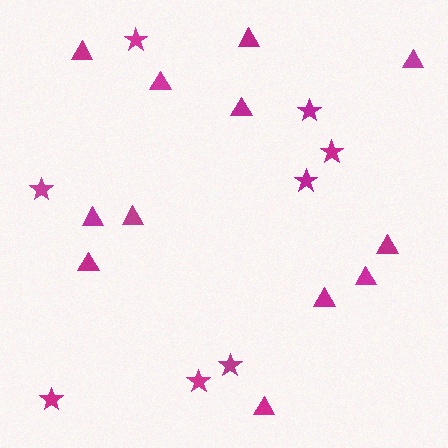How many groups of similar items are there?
There are 2 groups: one group of stars (8) and one group of triangles (12).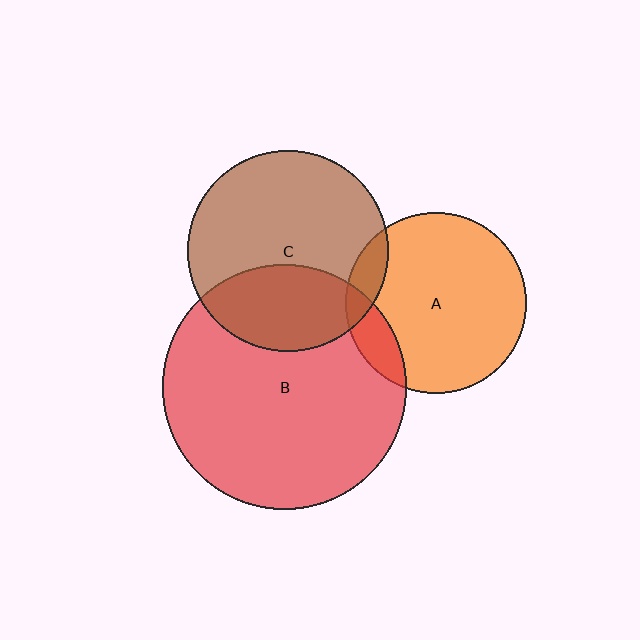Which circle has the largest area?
Circle B (red).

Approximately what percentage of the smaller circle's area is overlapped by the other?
Approximately 35%.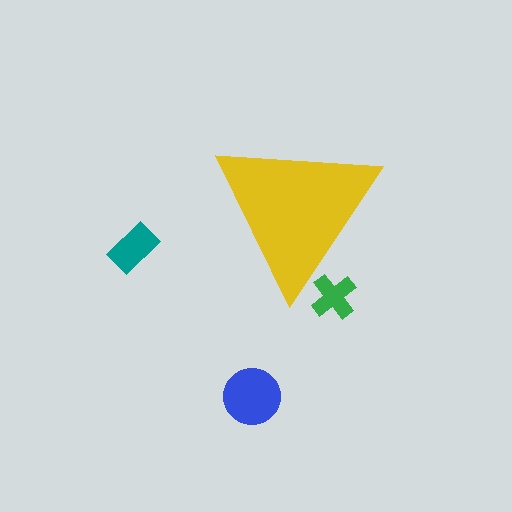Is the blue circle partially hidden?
No, the blue circle is fully visible.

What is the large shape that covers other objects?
A yellow triangle.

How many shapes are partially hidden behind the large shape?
1 shape is partially hidden.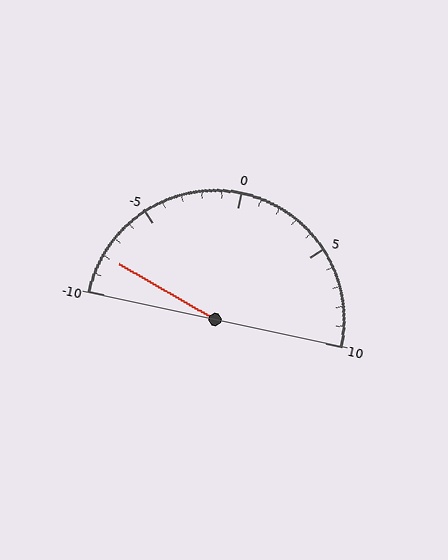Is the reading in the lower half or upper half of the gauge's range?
The reading is in the lower half of the range (-10 to 10).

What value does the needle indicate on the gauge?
The needle indicates approximately -8.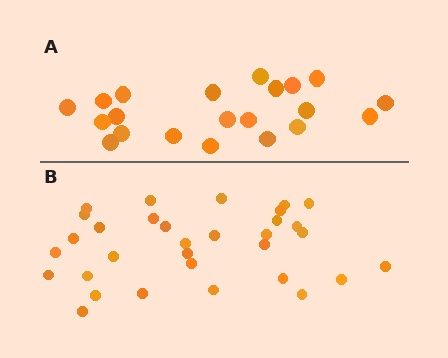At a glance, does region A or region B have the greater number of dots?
Region B (the bottom region) has more dots.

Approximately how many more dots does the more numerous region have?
Region B has roughly 12 or so more dots than region A.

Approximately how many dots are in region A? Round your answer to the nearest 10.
About 20 dots. (The exact count is 21, which rounds to 20.)